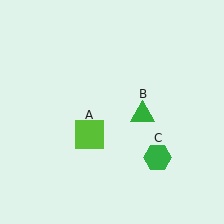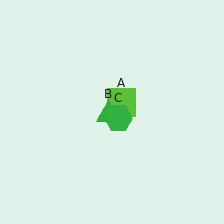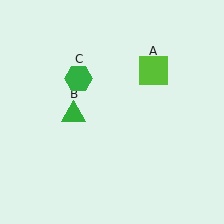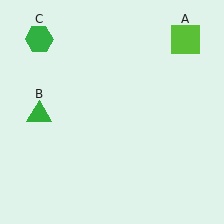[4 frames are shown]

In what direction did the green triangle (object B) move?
The green triangle (object B) moved left.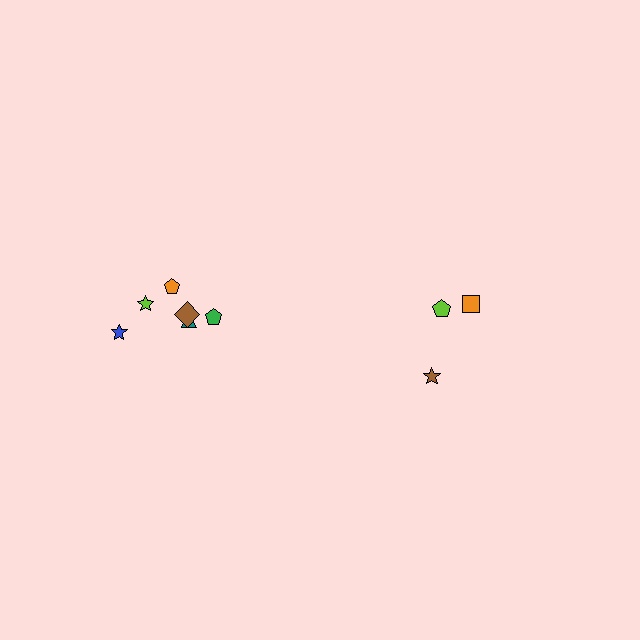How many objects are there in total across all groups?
There are 9 objects.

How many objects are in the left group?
There are 6 objects.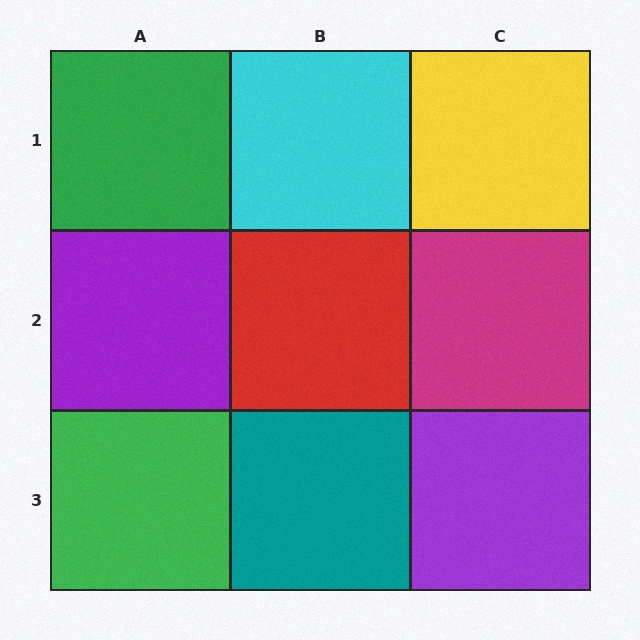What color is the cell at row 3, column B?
Teal.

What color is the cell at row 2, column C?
Magenta.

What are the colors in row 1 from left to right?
Green, cyan, yellow.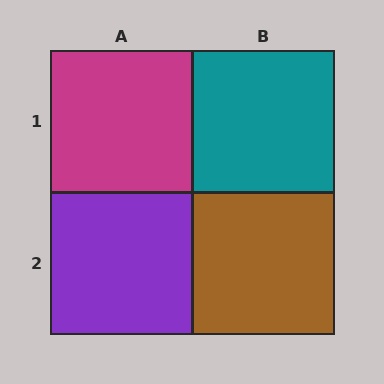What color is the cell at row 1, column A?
Magenta.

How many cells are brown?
1 cell is brown.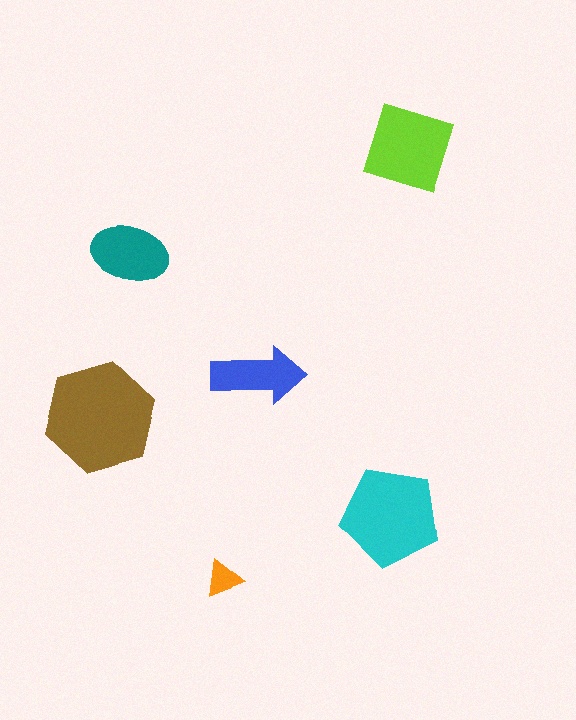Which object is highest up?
The lime square is topmost.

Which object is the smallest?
The orange triangle.